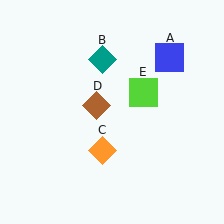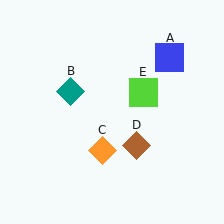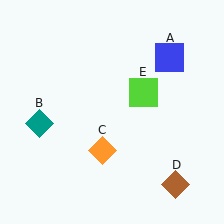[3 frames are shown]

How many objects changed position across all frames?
2 objects changed position: teal diamond (object B), brown diamond (object D).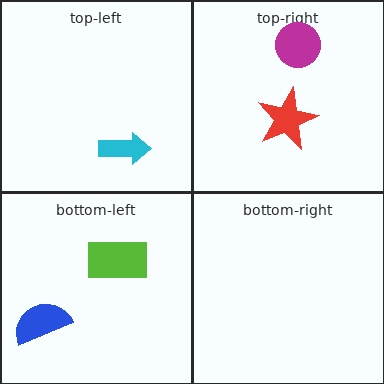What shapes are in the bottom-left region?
The lime rectangle, the blue semicircle.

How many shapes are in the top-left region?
1.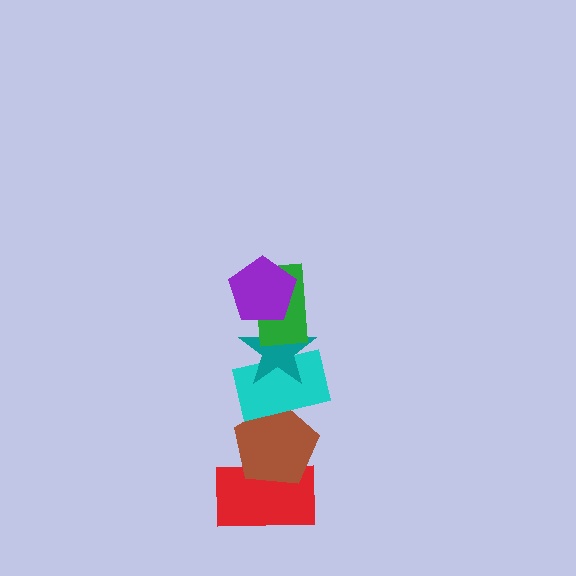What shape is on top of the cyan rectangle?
The teal star is on top of the cyan rectangle.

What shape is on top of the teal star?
The green rectangle is on top of the teal star.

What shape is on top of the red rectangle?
The brown pentagon is on top of the red rectangle.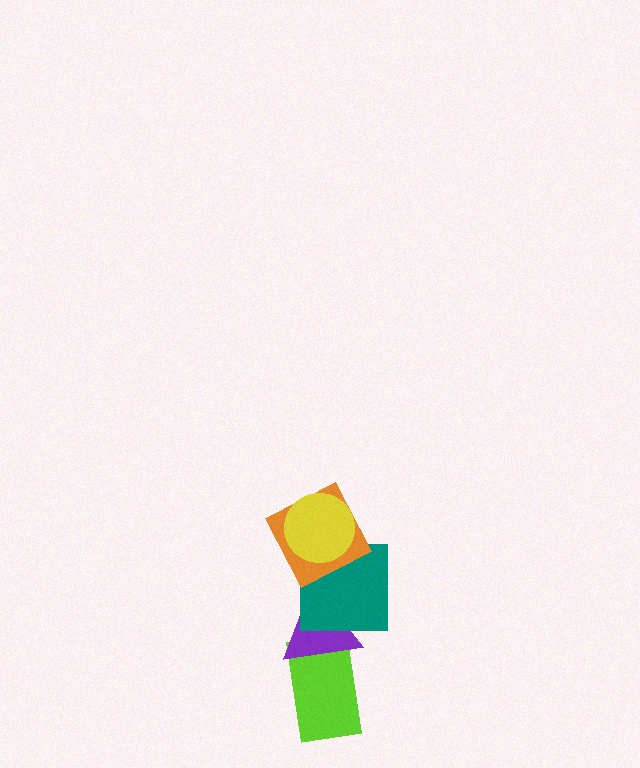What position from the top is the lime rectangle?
The lime rectangle is 5th from the top.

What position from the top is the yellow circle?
The yellow circle is 1st from the top.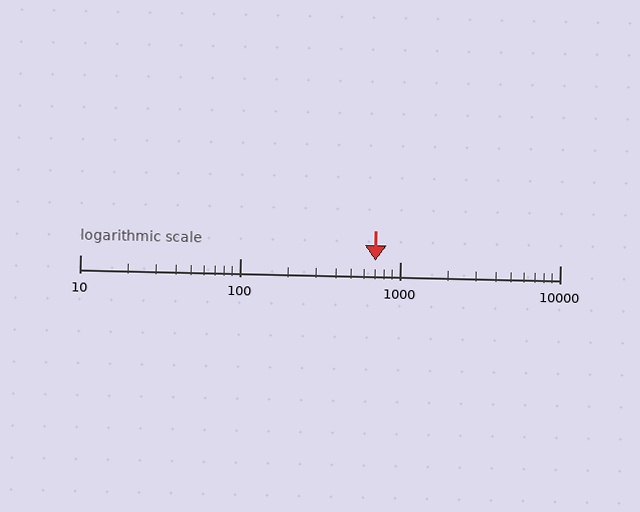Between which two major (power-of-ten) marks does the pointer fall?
The pointer is between 100 and 1000.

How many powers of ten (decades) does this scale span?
The scale spans 3 decades, from 10 to 10000.